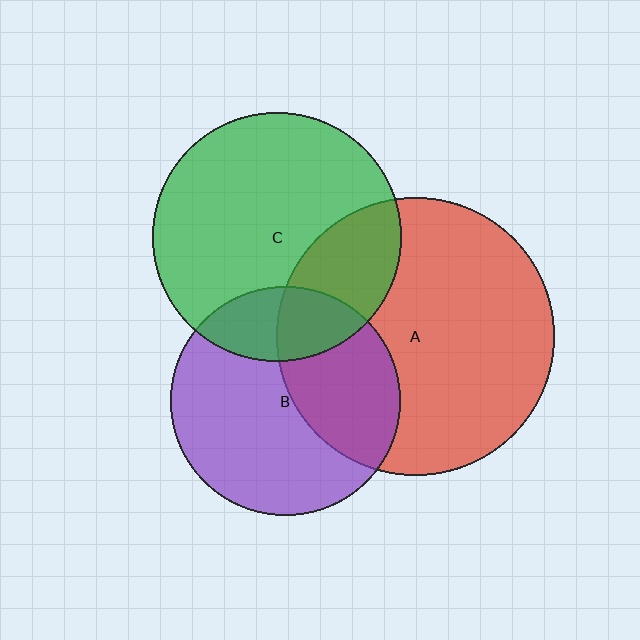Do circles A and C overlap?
Yes.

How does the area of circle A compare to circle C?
Approximately 1.2 times.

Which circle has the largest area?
Circle A (red).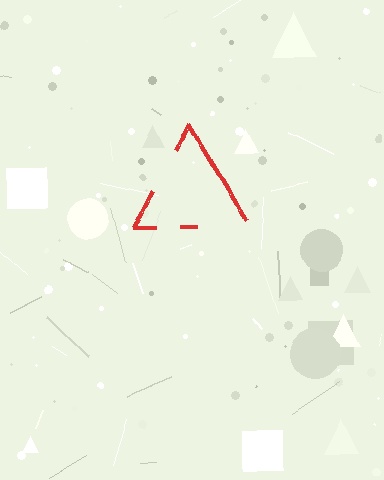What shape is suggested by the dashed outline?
The dashed outline suggests a triangle.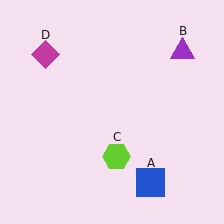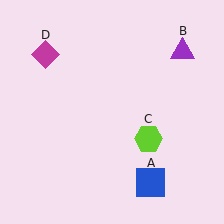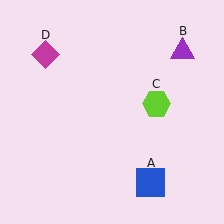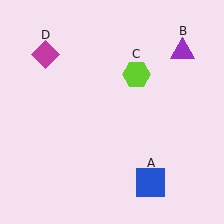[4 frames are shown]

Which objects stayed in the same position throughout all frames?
Blue square (object A) and purple triangle (object B) and magenta diamond (object D) remained stationary.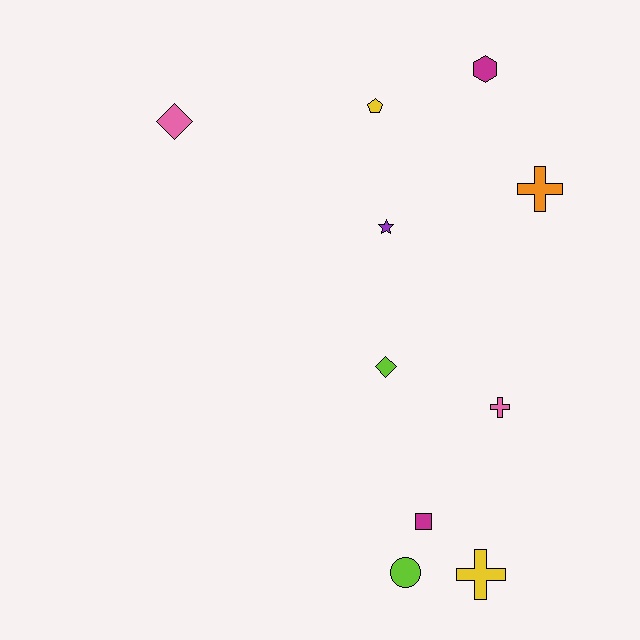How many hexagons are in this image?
There is 1 hexagon.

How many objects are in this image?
There are 10 objects.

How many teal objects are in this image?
There are no teal objects.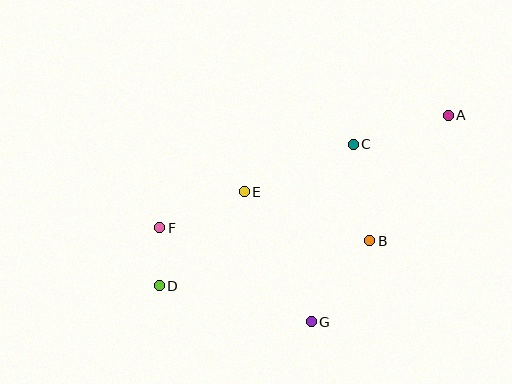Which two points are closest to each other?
Points D and F are closest to each other.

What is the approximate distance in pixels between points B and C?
The distance between B and C is approximately 98 pixels.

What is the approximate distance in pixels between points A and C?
The distance between A and C is approximately 99 pixels.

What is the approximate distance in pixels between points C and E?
The distance between C and E is approximately 119 pixels.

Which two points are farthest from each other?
Points A and D are farthest from each other.